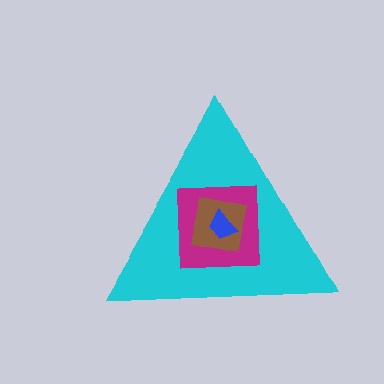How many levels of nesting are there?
4.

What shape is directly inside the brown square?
The blue trapezoid.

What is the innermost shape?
The blue trapezoid.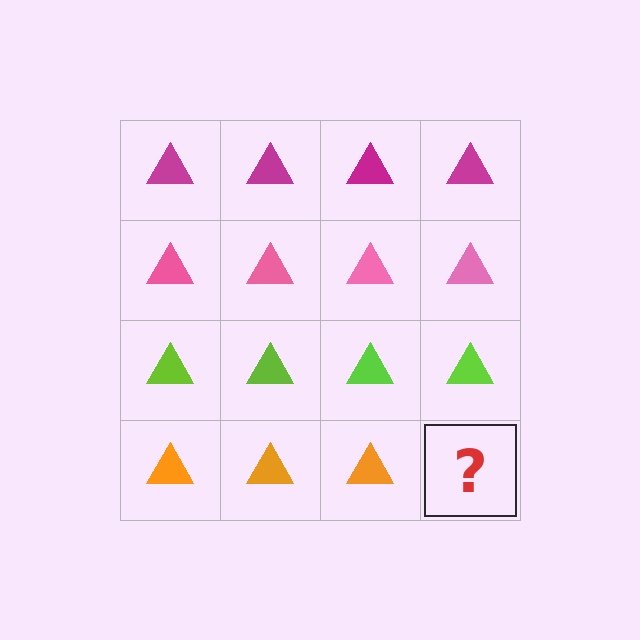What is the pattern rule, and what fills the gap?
The rule is that each row has a consistent color. The gap should be filled with an orange triangle.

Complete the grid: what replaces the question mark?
The question mark should be replaced with an orange triangle.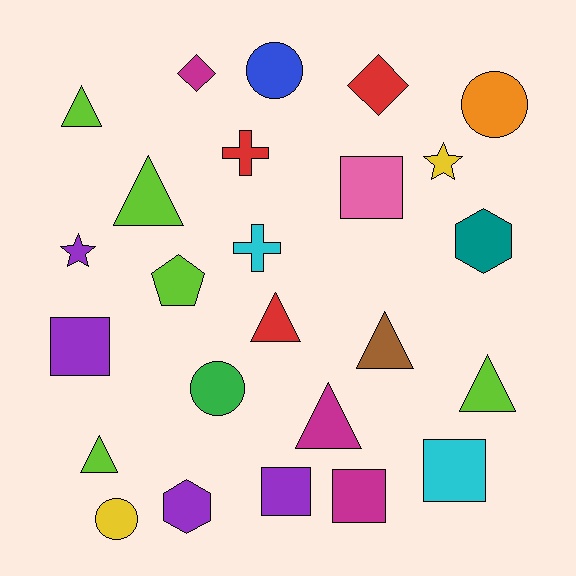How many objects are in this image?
There are 25 objects.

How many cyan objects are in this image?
There are 2 cyan objects.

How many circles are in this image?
There are 4 circles.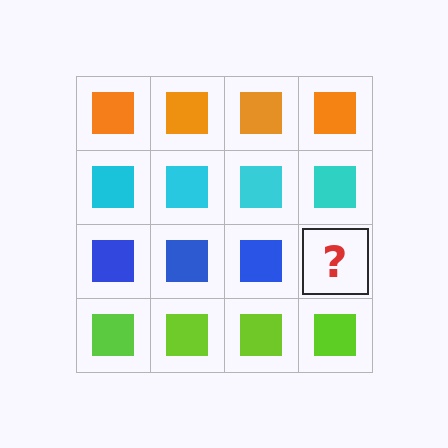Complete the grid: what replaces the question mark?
The question mark should be replaced with a blue square.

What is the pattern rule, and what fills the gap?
The rule is that each row has a consistent color. The gap should be filled with a blue square.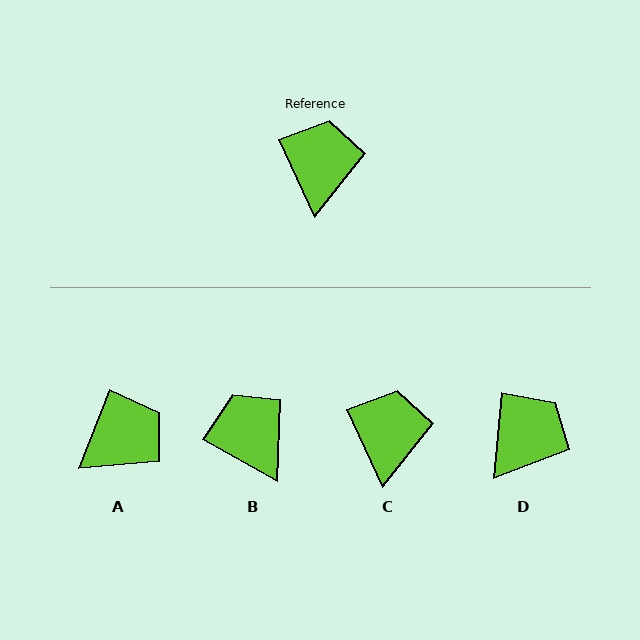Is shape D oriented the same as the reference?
No, it is off by about 30 degrees.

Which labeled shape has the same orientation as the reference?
C.